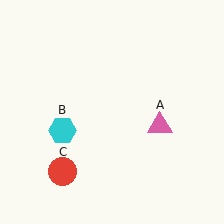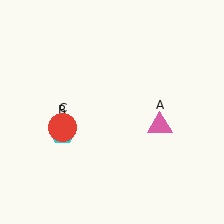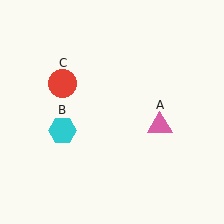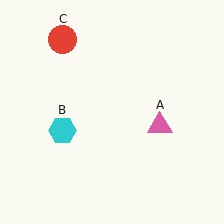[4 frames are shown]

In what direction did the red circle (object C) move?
The red circle (object C) moved up.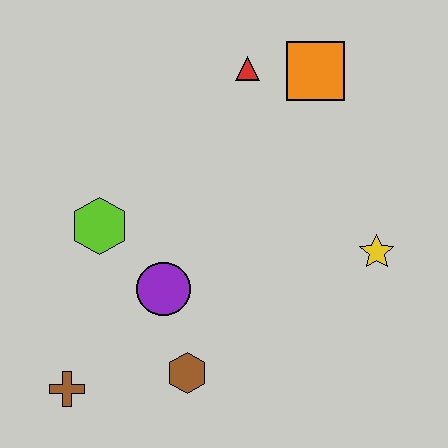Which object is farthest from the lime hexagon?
The yellow star is farthest from the lime hexagon.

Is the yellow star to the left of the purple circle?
No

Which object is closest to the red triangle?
The orange square is closest to the red triangle.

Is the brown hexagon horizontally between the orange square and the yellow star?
No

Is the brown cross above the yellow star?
No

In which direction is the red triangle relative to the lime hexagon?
The red triangle is above the lime hexagon.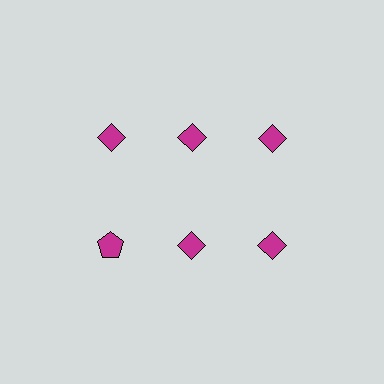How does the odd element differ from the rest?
It has a different shape: pentagon instead of diamond.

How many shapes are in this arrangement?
There are 6 shapes arranged in a grid pattern.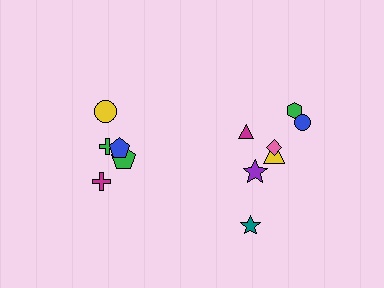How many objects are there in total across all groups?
There are 12 objects.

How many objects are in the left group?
There are 5 objects.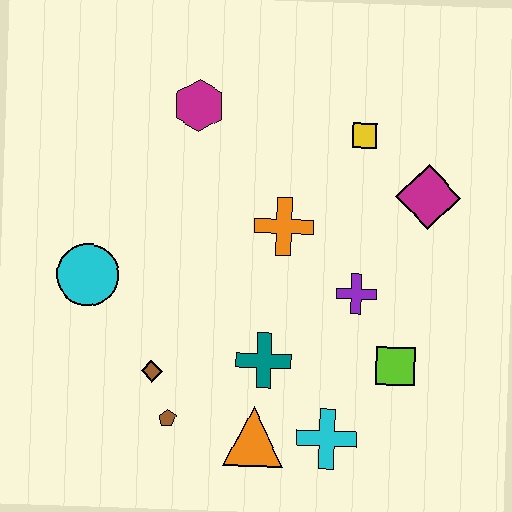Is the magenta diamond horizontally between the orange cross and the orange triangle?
No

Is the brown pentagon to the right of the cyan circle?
Yes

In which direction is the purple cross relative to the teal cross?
The purple cross is to the right of the teal cross.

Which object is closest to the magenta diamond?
The yellow square is closest to the magenta diamond.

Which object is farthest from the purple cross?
The cyan circle is farthest from the purple cross.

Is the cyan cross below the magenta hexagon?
Yes